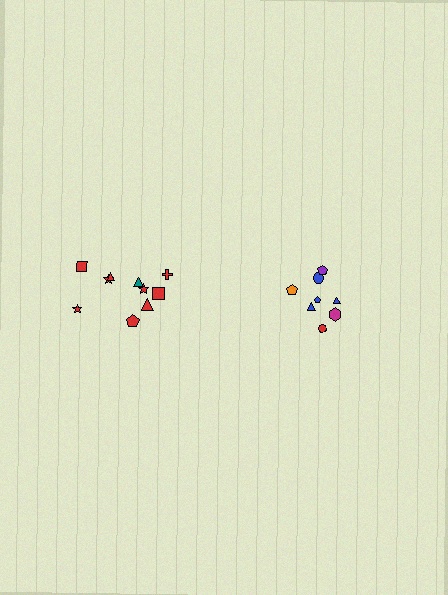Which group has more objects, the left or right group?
The left group.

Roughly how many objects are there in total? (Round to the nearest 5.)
Roughly 20 objects in total.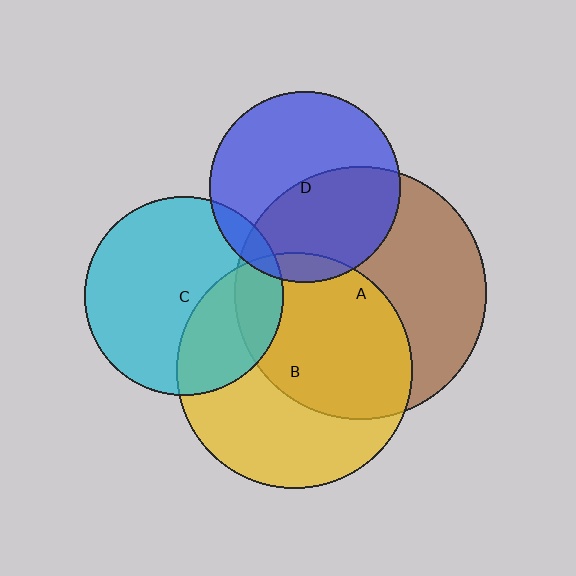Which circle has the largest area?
Circle A (brown).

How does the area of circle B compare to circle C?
Approximately 1.4 times.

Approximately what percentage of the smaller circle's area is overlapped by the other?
Approximately 10%.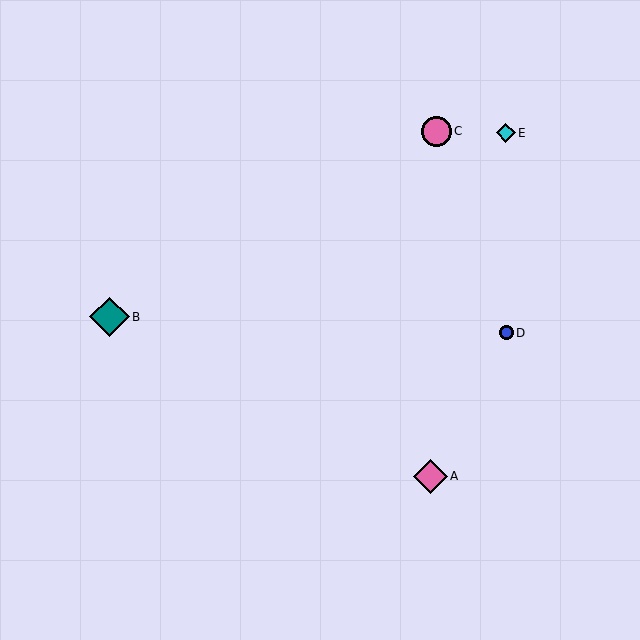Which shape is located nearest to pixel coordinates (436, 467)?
The pink diamond (labeled A) at (430, 476) is nearest to that location.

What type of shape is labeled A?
Shape A is a pink diamond.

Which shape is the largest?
The teal diamond (labeled B) is the largest.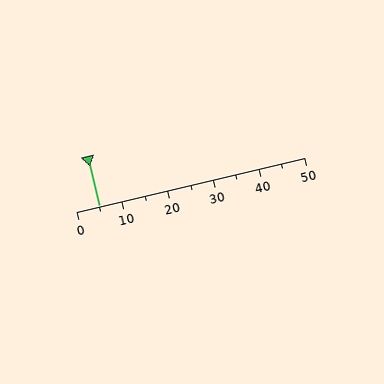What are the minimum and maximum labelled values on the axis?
The axis runs from 0 to 50.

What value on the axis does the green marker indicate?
The marker indicates approximately 5.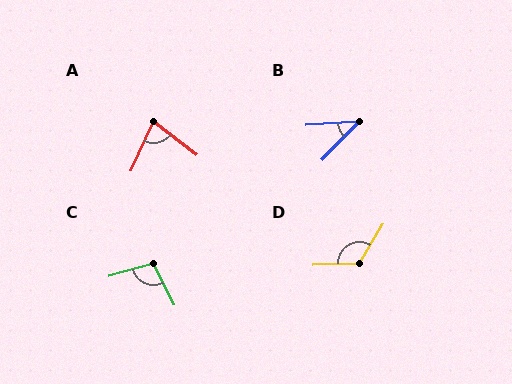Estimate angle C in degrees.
Approximately 101 degrees.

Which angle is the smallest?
B, at approximately 42 degrees.